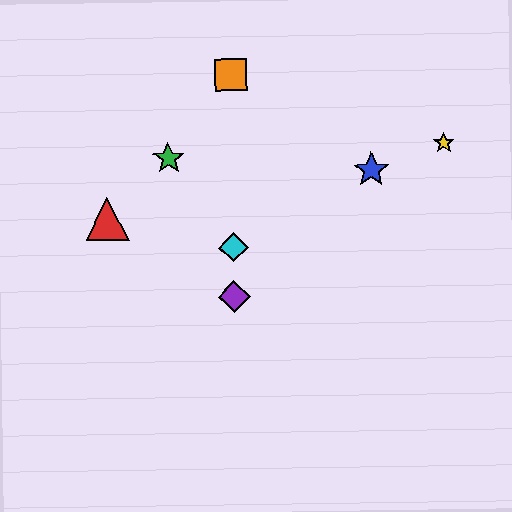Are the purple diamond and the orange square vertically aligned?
Yes, both are at x≈234.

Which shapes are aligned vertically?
The purple diamond, the orange square, the cyan diamond are aligned vertically.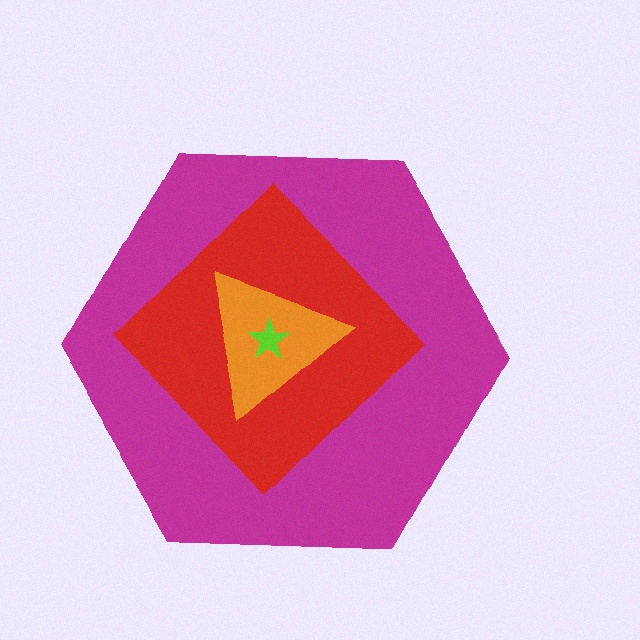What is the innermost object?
The lime star.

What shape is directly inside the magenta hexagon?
The red diamond.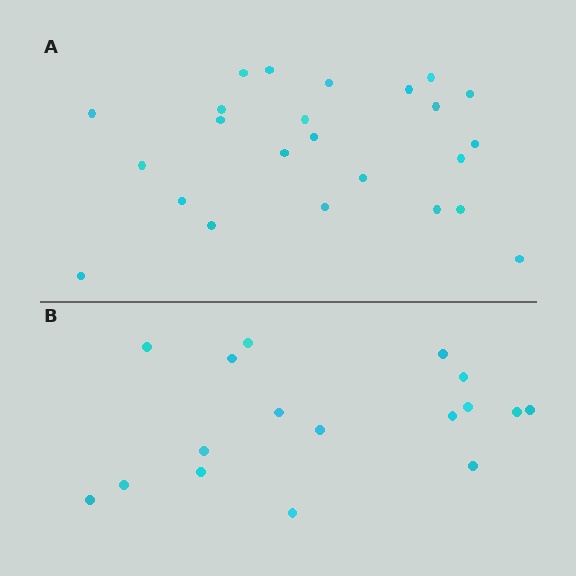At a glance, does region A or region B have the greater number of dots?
Region A (the top region) has more dots.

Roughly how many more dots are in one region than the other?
Region A has roughly 8 or so more dots than region B.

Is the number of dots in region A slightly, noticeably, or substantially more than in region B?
Region A has noticeably more, but not dramatically so. The ratio is roughly 1.4 to 1.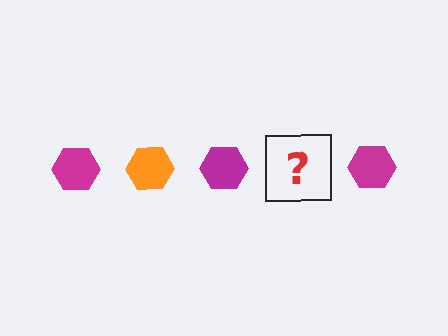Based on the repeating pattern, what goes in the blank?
The blank should be an orange hexagon.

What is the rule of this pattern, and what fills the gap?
The rule is that the pattern cycles through magenta, orange hexagons. The gap should be filled with an orange hexagon.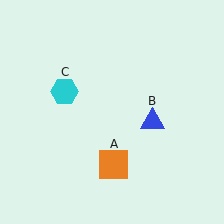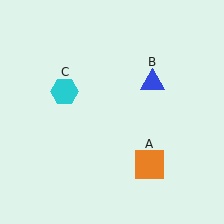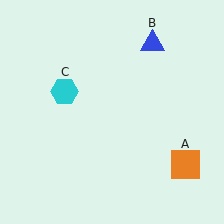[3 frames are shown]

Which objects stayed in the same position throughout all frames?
Cyan hexagon (object C) remained stationary.